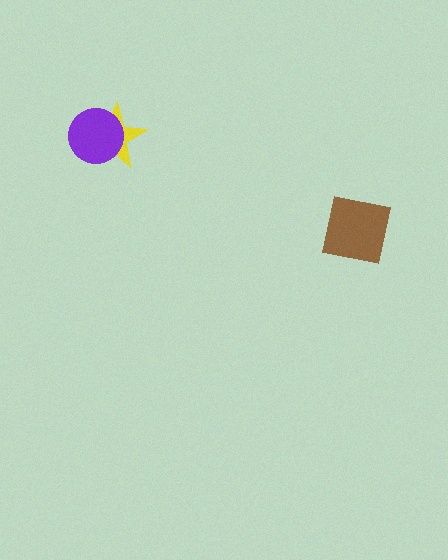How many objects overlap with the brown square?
0 objects overlap with the brown square.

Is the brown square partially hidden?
No, no other shape covers it.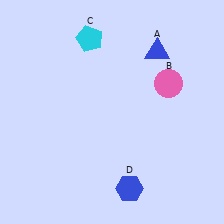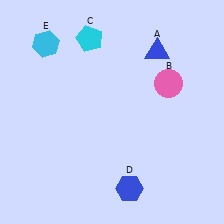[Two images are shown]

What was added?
A cyan hexagon (E) was added in Image 2.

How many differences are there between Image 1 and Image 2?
There is 1 difference between the two images.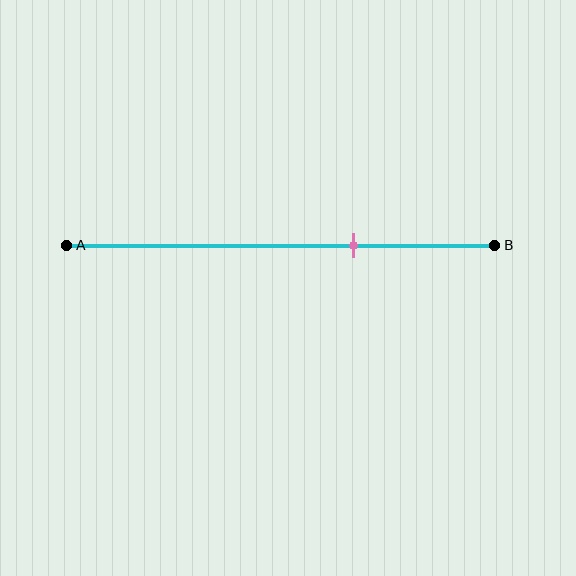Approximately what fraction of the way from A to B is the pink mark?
The pink mark is approximately 65% of the way from A to B.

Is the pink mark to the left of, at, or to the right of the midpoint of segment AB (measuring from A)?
The pink mark is to the right of the midpoint of segment AB.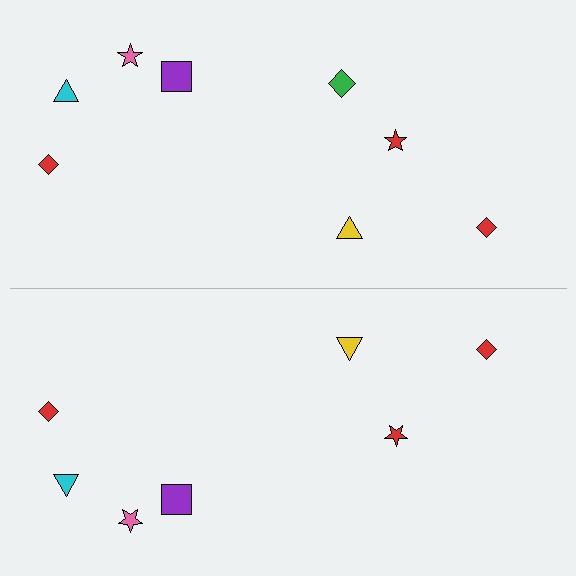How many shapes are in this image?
There are 15 shapes in this image.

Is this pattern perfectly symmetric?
No, the pattern is not perfectly symmetric. A green diamond is missing from the bottom side.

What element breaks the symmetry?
A green diamond is missing from the bottom side.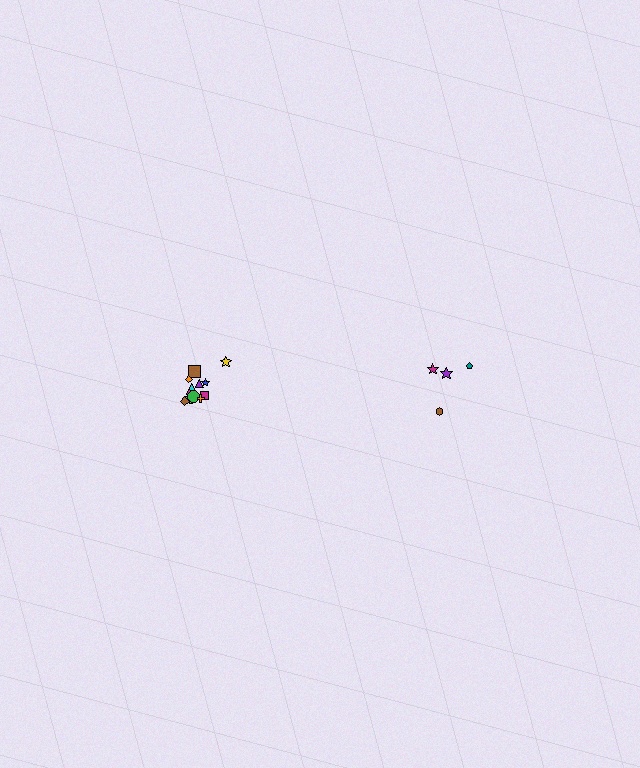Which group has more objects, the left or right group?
The left group.